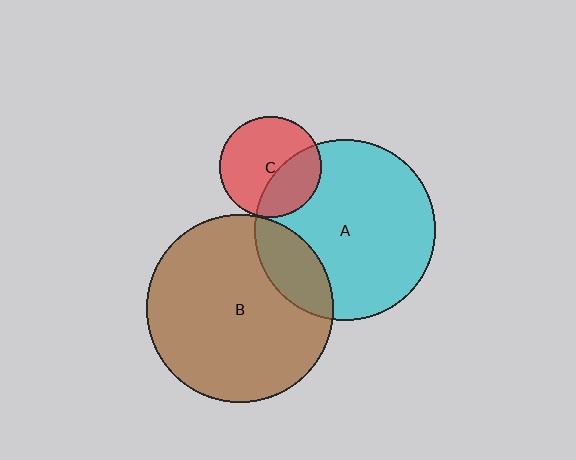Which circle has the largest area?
Circle B (brown).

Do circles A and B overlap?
Yes.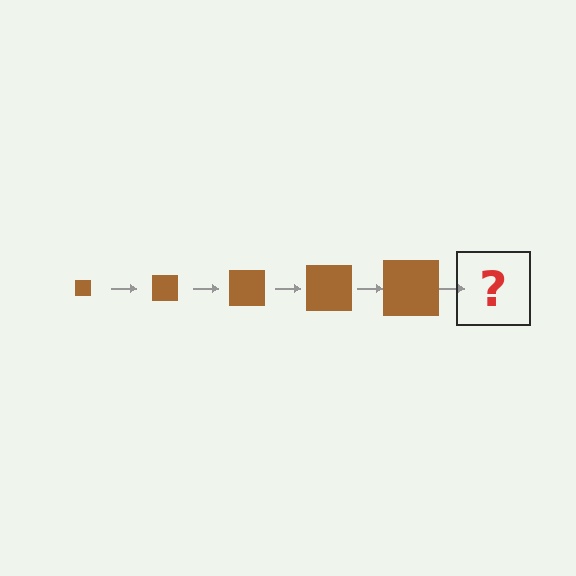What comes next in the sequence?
The next element should be a brown square, larger than the previous one.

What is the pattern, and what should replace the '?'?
The pattern is that the square gets progressively larger each step. The '?' should be a brown square, larger than the previous one.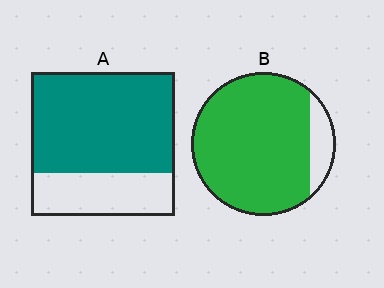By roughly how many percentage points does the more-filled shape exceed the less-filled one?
By roughly 20 percentage points (B over A).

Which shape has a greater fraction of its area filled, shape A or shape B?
Shape B.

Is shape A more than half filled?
Yes.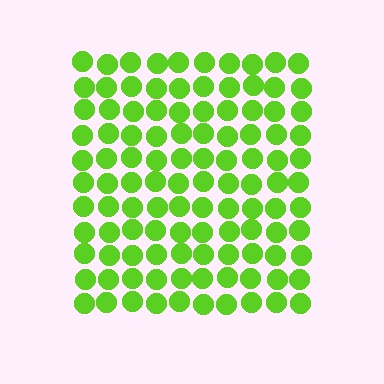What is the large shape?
The large shape is a square.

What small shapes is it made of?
It is made of small circles.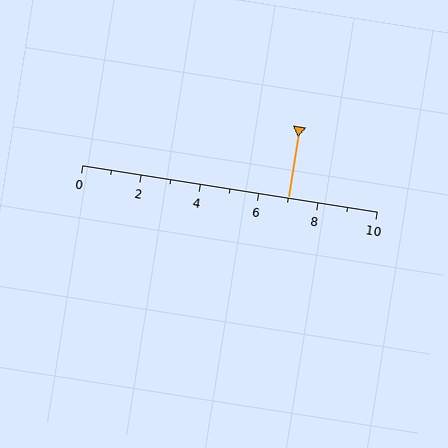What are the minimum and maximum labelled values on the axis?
The axis runs from 0 to 10.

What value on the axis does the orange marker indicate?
The marker indicates approximately 7.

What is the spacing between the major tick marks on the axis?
The major ticks are spaced 2 apart.